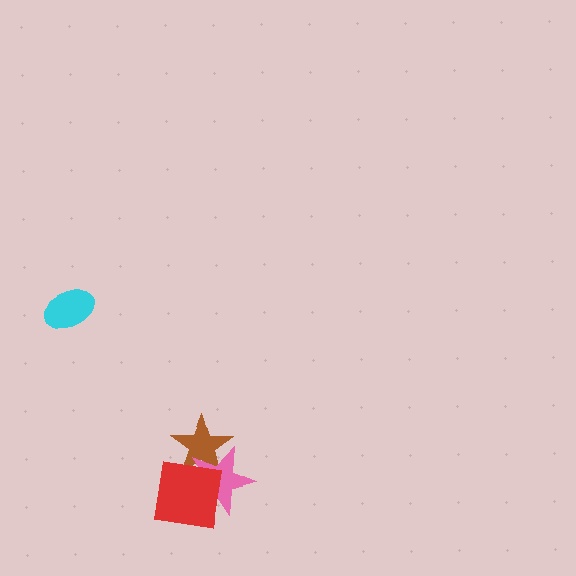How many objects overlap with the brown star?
2 objects overlap with the brown star.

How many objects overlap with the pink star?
2 objects overlap with the pink star.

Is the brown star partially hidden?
Yes, it is partially covered by another shape.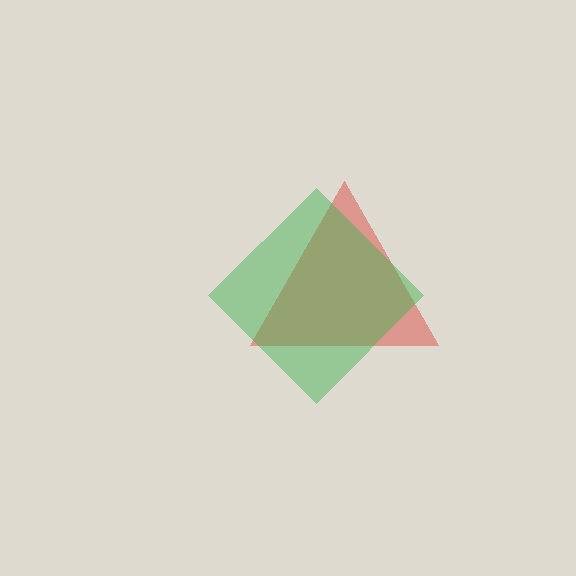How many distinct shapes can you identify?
There are 2 distinct shapes: a red triangle, a green diamond.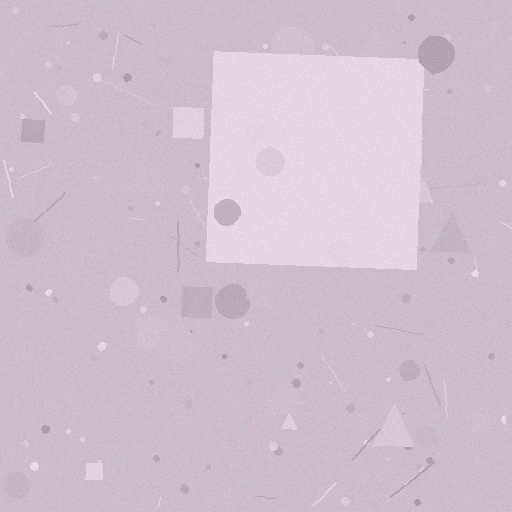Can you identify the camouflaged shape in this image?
The camouflaged shape is a square.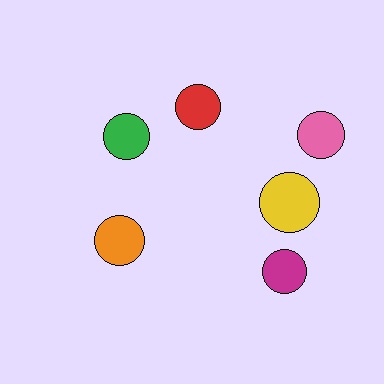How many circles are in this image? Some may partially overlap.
There are 6 circles.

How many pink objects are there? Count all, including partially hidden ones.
There is 1 pink object.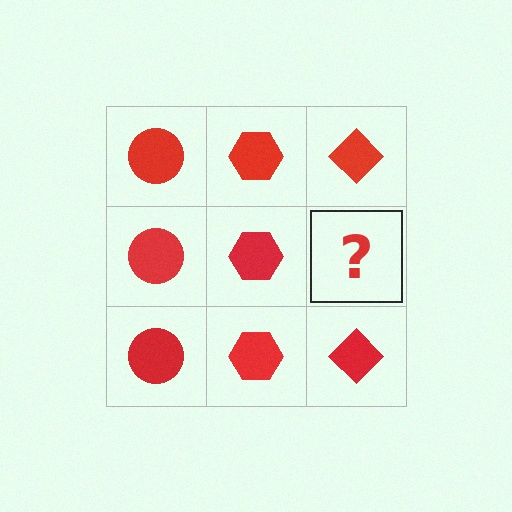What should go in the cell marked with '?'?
The missing cell should contain a red diamond.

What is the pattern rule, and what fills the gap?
The rule is that each column has a consistent shape. The gap should be filled with a red diamond.